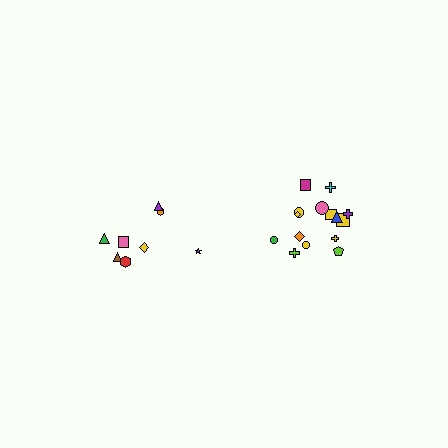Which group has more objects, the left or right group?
The right group.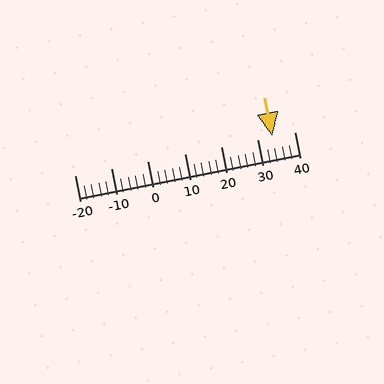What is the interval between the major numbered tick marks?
The major tick marks are spaced 10 units apart.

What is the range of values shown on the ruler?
The ruler shows values from -20 to 40.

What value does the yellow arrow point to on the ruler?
The yellow arrow points to approximately 34.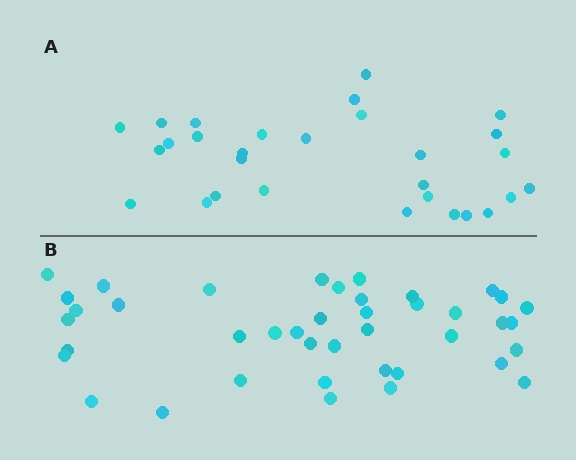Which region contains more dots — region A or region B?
Region B (the bottom region) has more dots.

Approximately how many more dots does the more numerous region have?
Region B has roughly 12 or so more dots than region A.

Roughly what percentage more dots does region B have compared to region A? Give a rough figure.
About 40% more.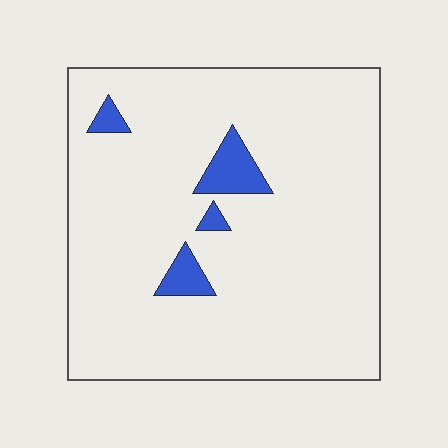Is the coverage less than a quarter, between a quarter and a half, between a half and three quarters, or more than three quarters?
Less than a quarter.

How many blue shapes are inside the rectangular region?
4.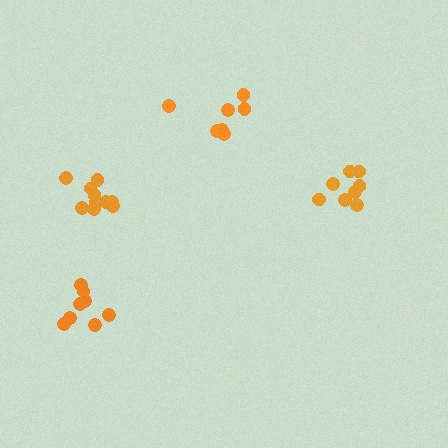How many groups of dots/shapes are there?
There are 4 groups.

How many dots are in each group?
Group 1: 8 dots, Group 2: 8 dots, Group 3: 10 dots, Group 4: 7 dots (33 total).